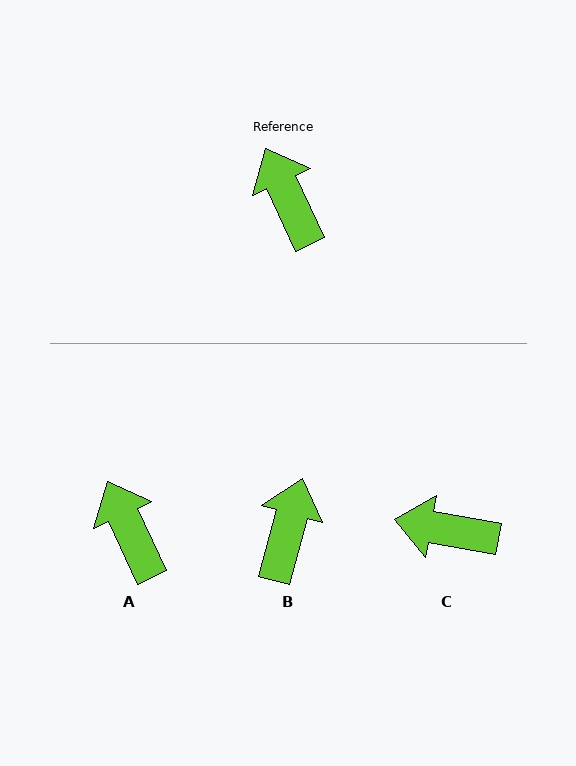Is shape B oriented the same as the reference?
No, it is off by about 40 degrees.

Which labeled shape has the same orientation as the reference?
A.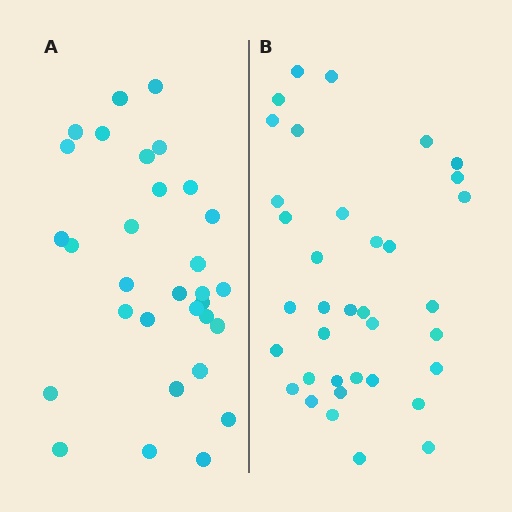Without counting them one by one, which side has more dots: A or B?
Region B (the right region) has more dots.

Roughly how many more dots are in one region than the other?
Region B has about 5 more dots than region A.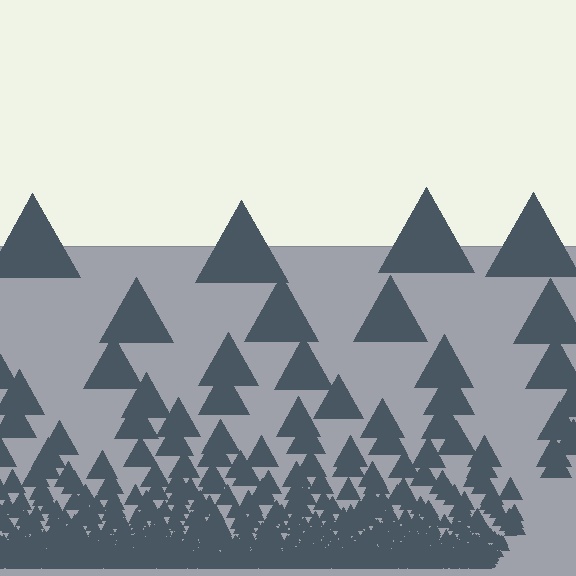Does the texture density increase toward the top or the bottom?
Density increases toward the bottom.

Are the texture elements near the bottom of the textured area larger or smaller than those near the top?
Smaller. The gradient is inverted — elements near the bottom are smaller and denser.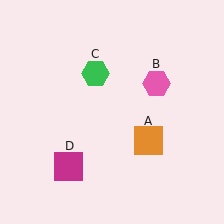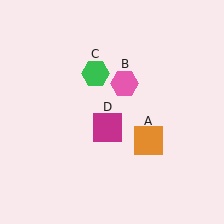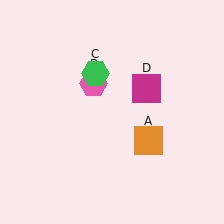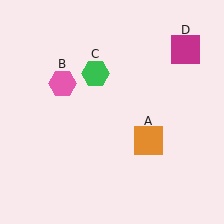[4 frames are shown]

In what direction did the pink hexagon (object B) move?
The pink hexagon (object B) moved left.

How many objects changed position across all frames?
2 objects changed position: pink hexagon (object B), magenta square (object D).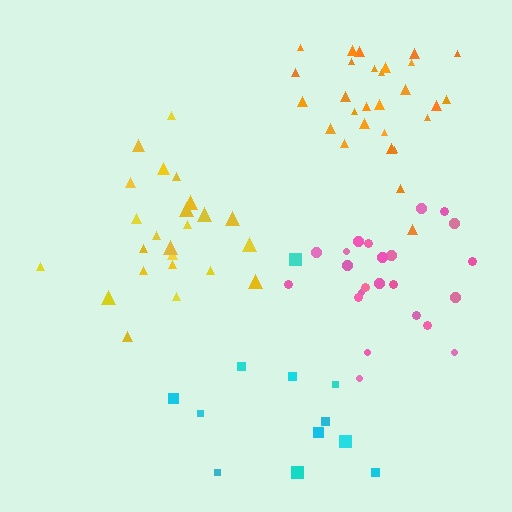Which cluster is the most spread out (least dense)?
Cyan.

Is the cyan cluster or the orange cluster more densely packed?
Orange.